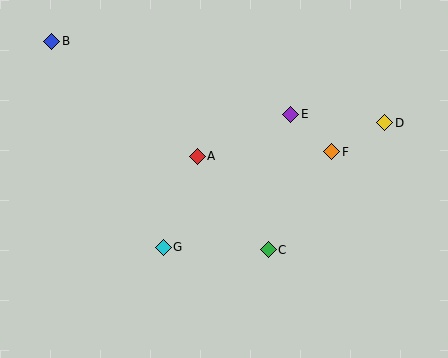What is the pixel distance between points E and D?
The distance between E and D is 94 pixels.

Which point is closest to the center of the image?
Point A at (197, 156) is closest to the center.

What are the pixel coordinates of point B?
Point B is at (52, 41).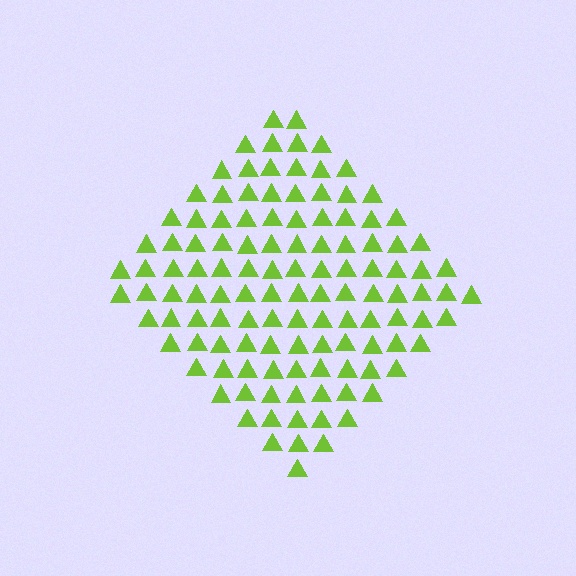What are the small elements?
The small elements are triangles.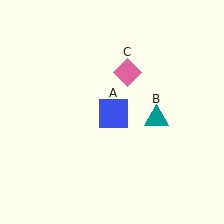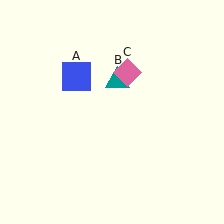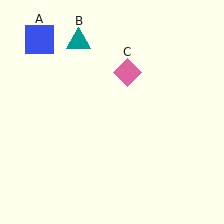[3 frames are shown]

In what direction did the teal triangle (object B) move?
The teal triangle (object B) moved up and to the left.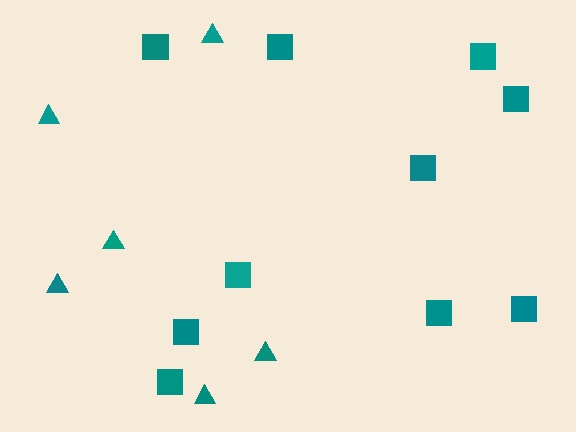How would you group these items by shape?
There are 2 groups: one group of squares (10) and one group of triangles (6).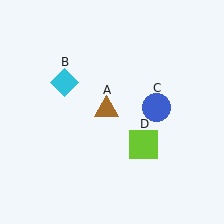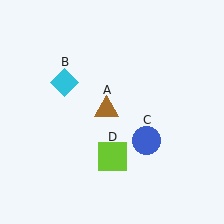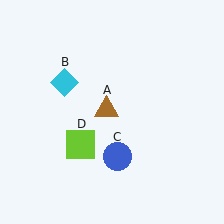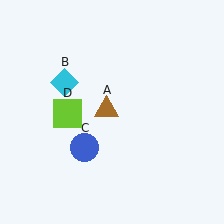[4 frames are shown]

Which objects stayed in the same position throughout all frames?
Brown triangle (object A) and cyan diamond (object B) remained stationary.